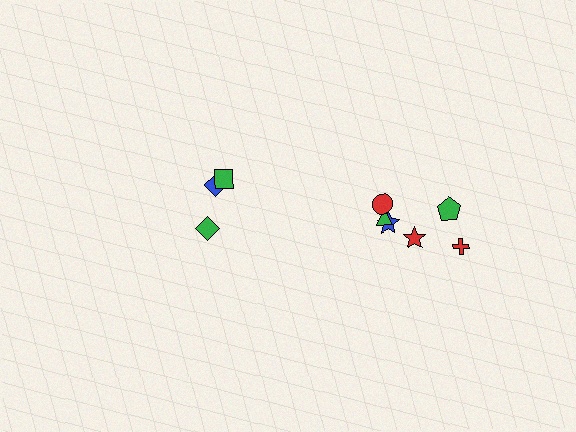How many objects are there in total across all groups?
There are 9 objects.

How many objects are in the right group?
There are 6 objects.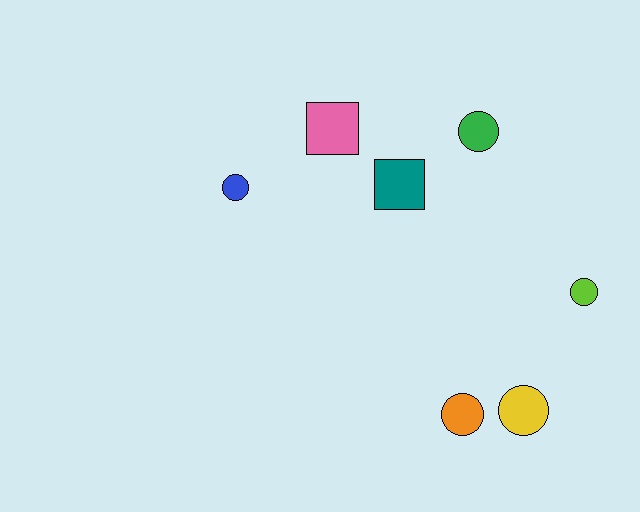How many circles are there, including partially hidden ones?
There are 5 circles.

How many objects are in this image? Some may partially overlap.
There are 7 objects.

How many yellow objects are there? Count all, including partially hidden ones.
There is 1 yellow object.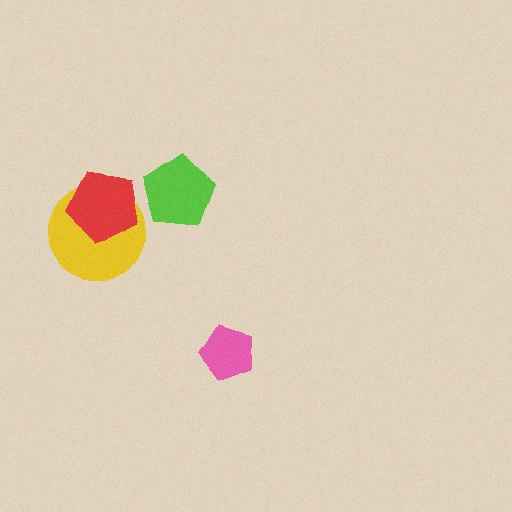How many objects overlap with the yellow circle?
1 object overlaps with the yellow circle.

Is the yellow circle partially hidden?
Yes, it is partially covered by another shape.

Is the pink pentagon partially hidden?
No, no other shape covers it.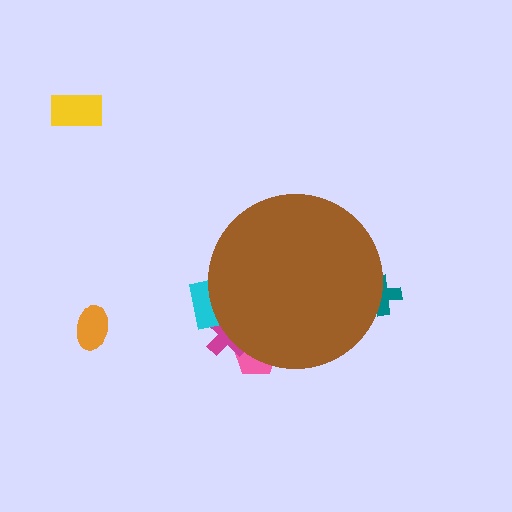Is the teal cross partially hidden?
Yes, the teal cross is partially hidden behind the brown circle.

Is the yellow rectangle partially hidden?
No, the yellow rectangle is fully visible.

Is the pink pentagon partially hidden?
Yes, the pink pentagon is partially hidden behind the brown circle.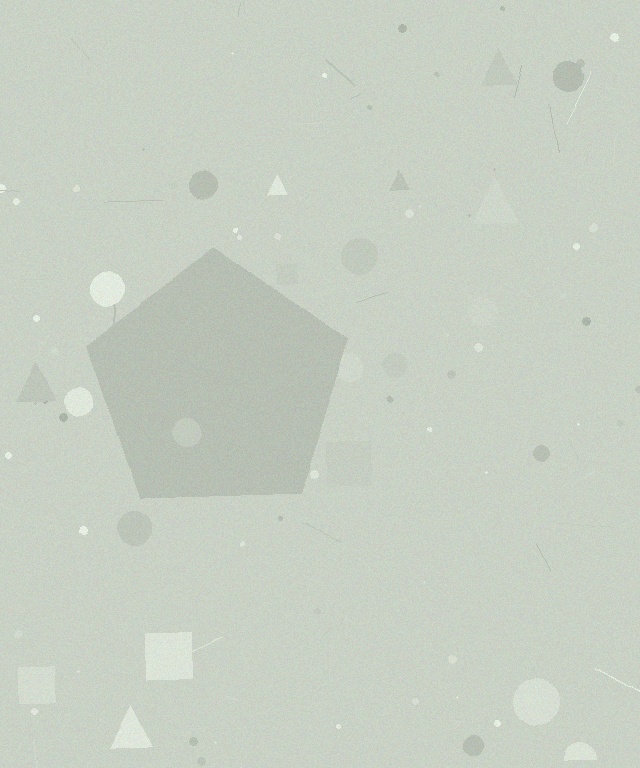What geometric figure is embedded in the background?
A pentagon is embedded in the background.